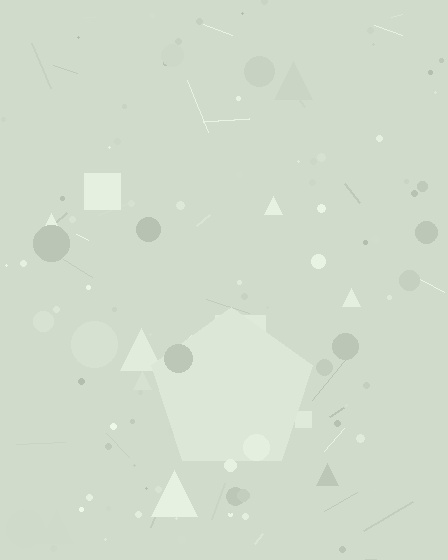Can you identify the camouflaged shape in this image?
The camouflaged shape is a pentagon.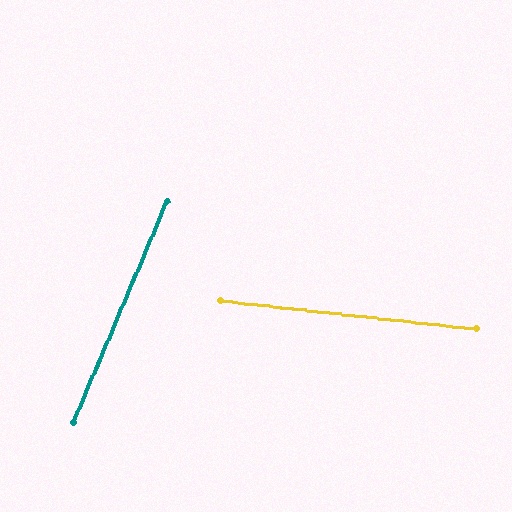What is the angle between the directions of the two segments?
Approximately 73 degrees.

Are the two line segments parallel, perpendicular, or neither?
Neither parallel nor perpendicular — they differ by about 73°.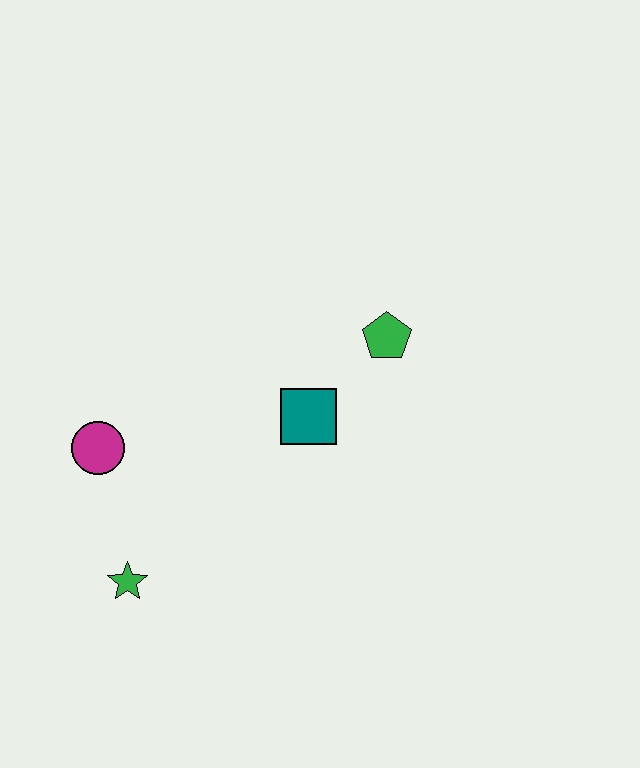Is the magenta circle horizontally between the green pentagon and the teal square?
No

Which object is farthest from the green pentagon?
The green star is farthest from the green pentagon.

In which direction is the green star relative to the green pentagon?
The green star is to the left of the green pentagon.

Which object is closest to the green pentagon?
The teal square is closest to the green pentagon.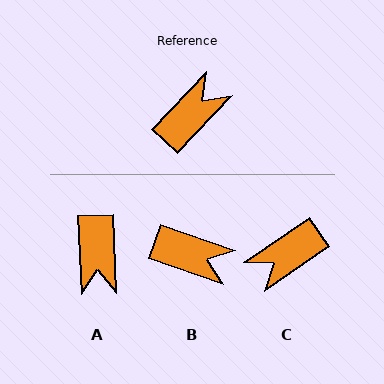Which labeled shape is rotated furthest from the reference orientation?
C, about 168 degrees away.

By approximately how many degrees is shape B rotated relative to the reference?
Approximately 66 degrees clockwise.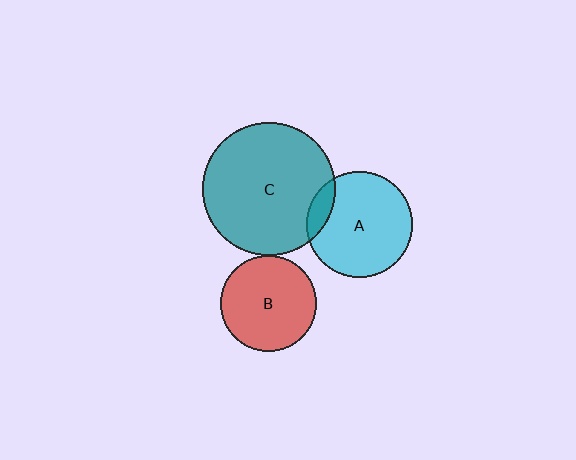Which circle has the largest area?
Circle C (teal).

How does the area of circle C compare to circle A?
Approximately 1.6 times.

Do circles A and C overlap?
Yes.